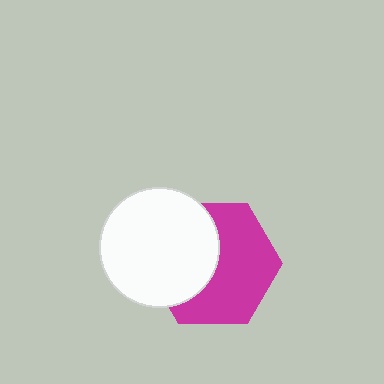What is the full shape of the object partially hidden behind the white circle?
The partially hidden object is a magenta hexagon.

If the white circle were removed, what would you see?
You would see the complete magenta hexagon.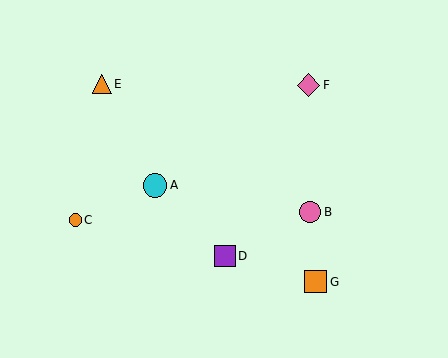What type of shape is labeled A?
Shape A is a cyan circle.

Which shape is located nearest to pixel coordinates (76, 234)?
The orange circle (labeled C) at (75, 220) is nearest to that location.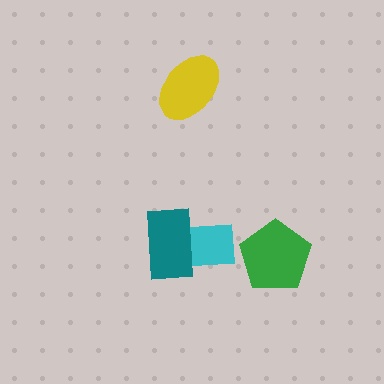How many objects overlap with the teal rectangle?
1 object overlaps with the teal rectangle.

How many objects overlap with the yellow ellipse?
0 objects overlap with the yellow ellipse.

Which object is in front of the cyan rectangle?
The teal rectangle is in front of the cyan rectangle.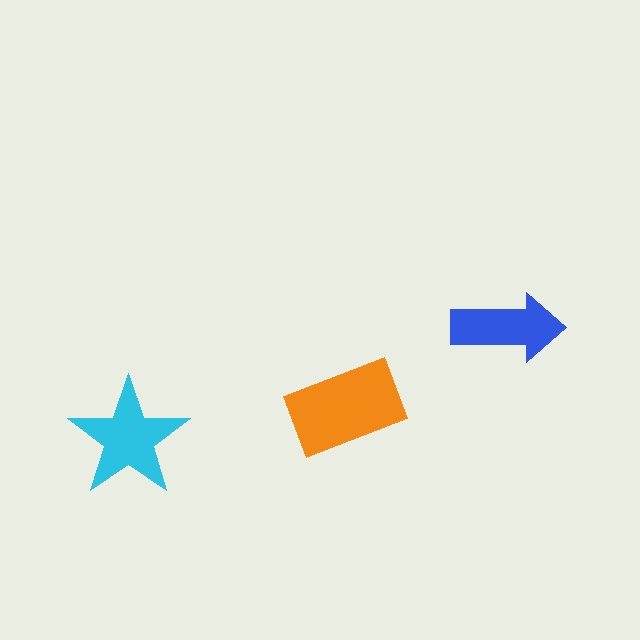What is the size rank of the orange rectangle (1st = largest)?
1st.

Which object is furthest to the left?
The cyan star is leftmost.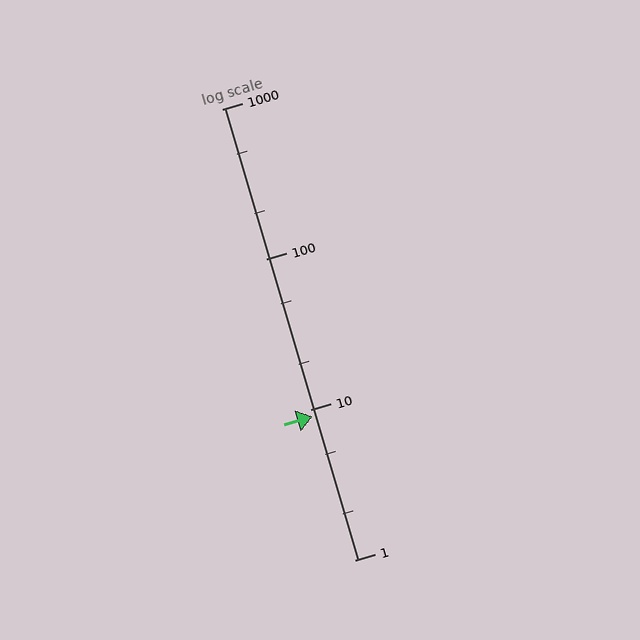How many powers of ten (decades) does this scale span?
The scale spans 3 decades, from 1 to 1000.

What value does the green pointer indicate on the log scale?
The pointer indicates approximately 9.